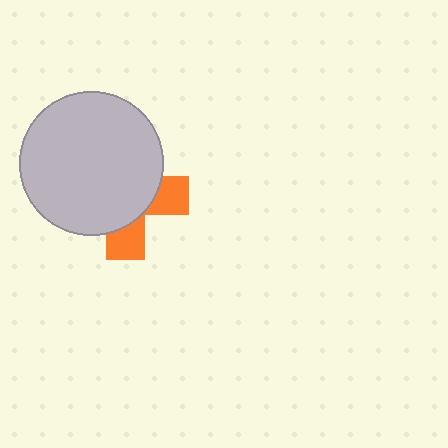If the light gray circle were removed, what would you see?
You would see the complete orange cross.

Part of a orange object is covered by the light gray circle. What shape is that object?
It is a cross.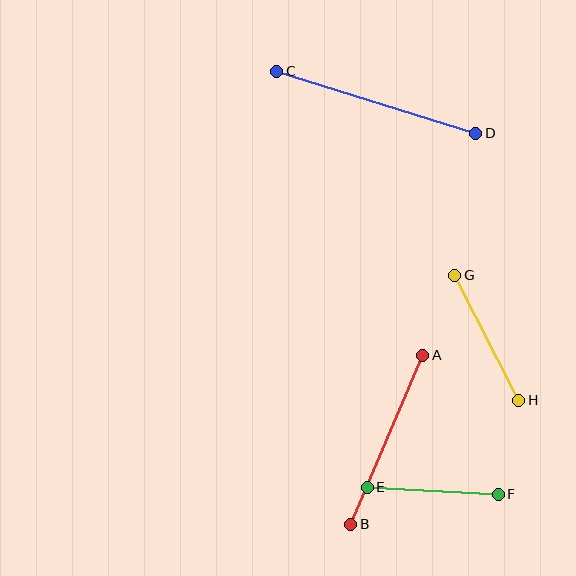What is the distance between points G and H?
The distance is approximately 140 pixels.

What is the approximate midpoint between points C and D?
The midpoint is at approximately (376, 102) pixels.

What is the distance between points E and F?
The distance is approximately 131 pixels.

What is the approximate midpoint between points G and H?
The midpoint is at approximately (487, 338) pixels.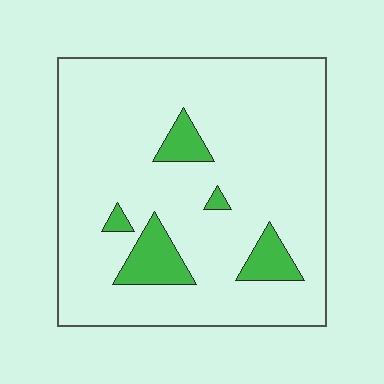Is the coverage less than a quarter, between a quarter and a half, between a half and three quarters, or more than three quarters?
Less than a quarter.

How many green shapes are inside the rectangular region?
5.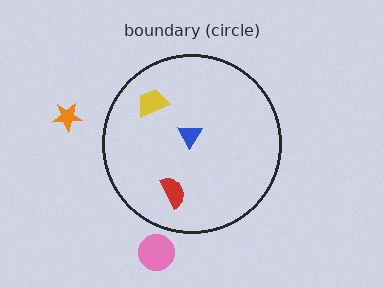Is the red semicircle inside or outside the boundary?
Inside.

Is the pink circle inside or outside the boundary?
Outside.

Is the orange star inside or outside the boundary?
Outside.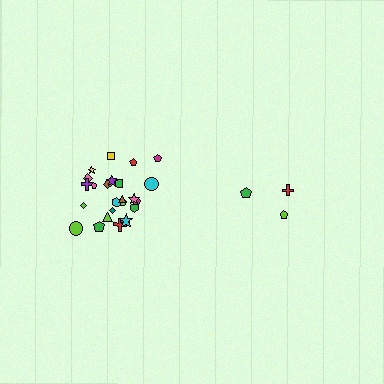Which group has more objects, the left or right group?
The left group.